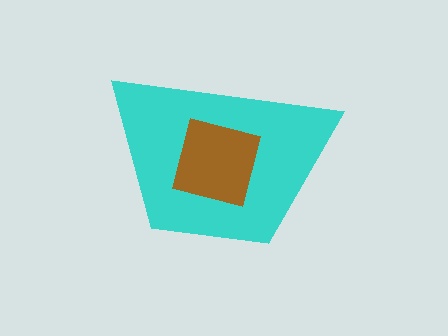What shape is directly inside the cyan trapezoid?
The brown square.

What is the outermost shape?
The cyan trapezoid.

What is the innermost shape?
The brown square.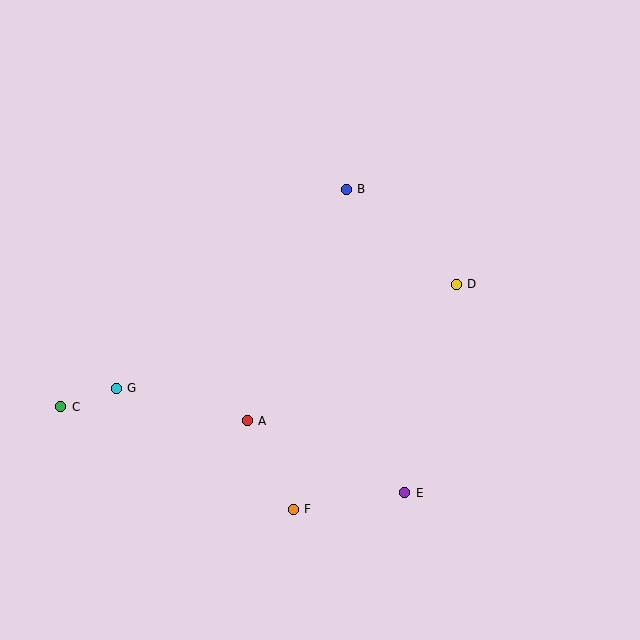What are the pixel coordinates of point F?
Point F is at (293, 509).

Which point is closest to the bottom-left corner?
Point C is closest to the bottom-left corner.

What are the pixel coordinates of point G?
Point G is at (116, 388).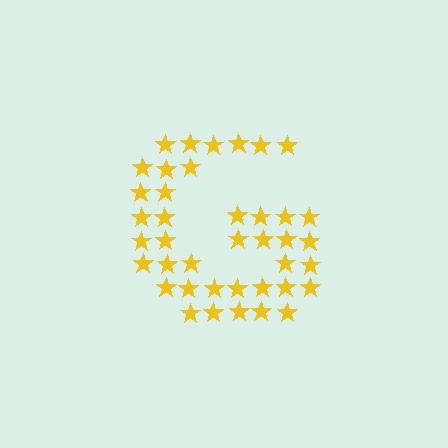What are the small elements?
The small elements are stars.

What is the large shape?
The large shape is the letter G.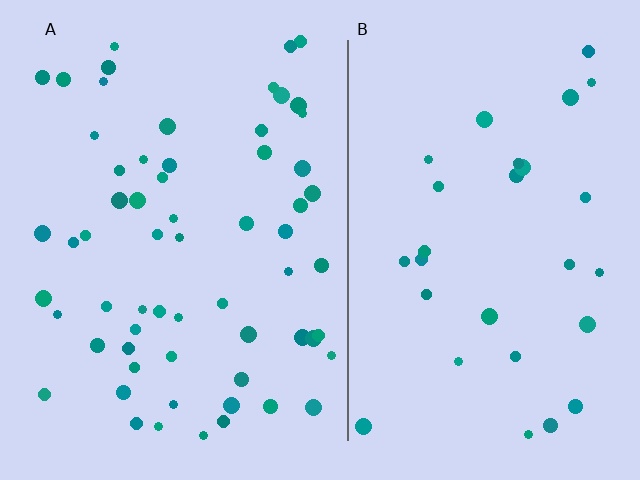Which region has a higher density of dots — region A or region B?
A (the left).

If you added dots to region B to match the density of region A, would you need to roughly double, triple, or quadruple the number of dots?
Approximately double.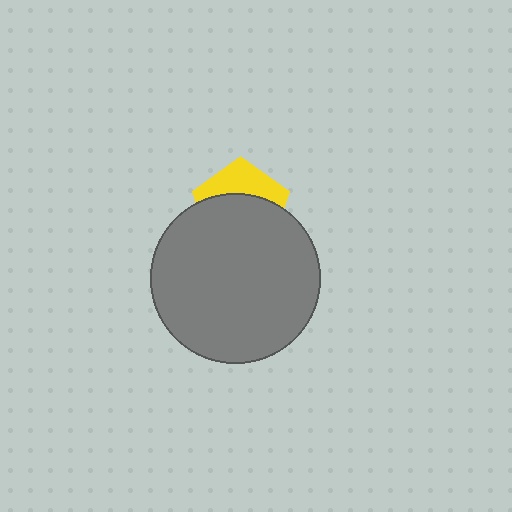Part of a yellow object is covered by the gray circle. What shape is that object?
It is a pentagon.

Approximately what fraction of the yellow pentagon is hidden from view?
Roughly 63% of the yellow pentagon is hidden behind the gray circle.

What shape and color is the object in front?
The object in front is a gray circle.